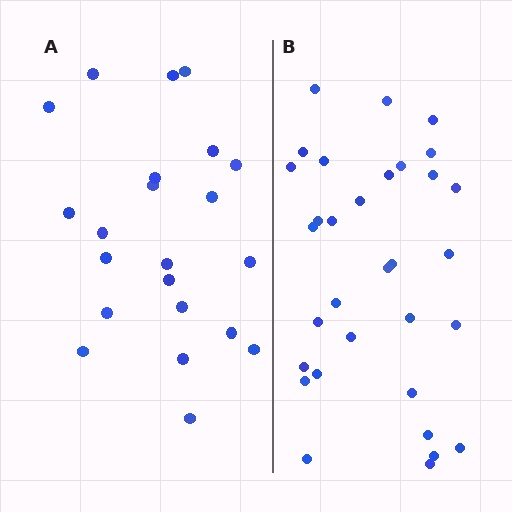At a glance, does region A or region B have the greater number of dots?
Region B (the right region) has more dots.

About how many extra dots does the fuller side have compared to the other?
Region B has roughly 10 or so more dots than region A.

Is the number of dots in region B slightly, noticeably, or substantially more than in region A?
Region B has substantially more. The ratio is roughly 1.5 to 1.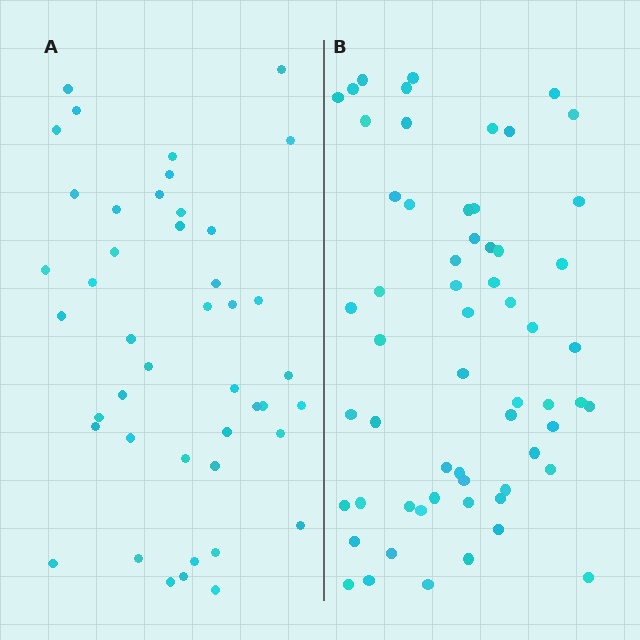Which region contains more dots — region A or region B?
Region B (the right region) has more dots.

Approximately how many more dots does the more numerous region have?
Region B has approximately 15 more dots than region A.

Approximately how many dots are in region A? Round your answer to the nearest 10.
About 40 dots. (The exact count is 44, which rounds to 40.)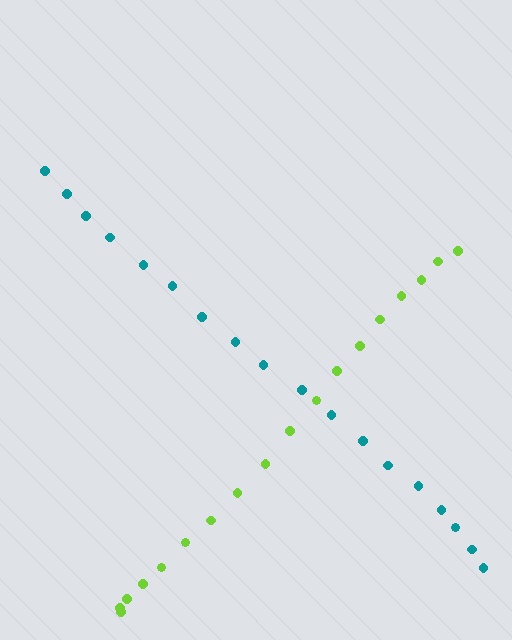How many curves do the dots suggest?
There are 2 distinct paths.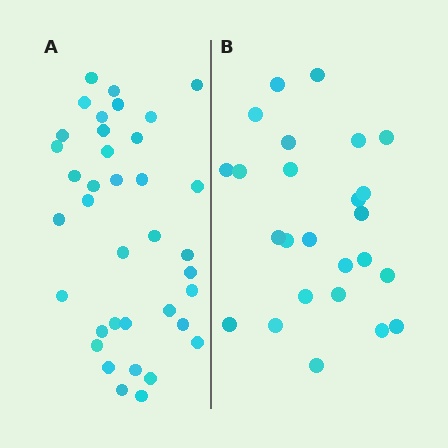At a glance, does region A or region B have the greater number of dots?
Region A (the left region) has more dots.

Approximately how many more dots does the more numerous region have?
Region A has roughly 12 or so more dots than region B.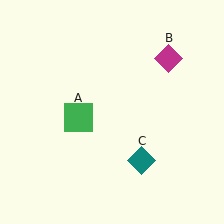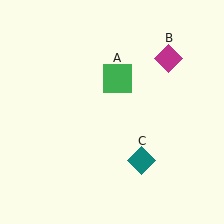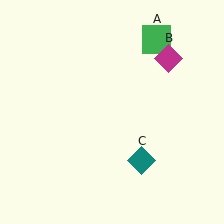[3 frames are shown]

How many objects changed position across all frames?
1 object changed position: green square (object A).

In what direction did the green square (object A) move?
The green square (object A) moved up and to the right.